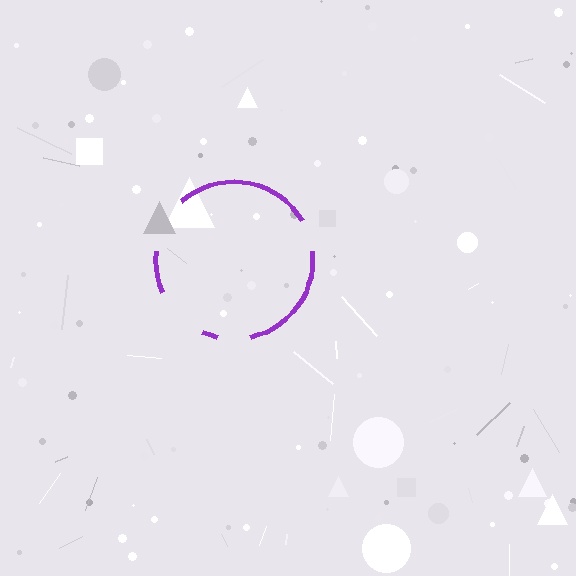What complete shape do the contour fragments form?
The contour fragments form a circle.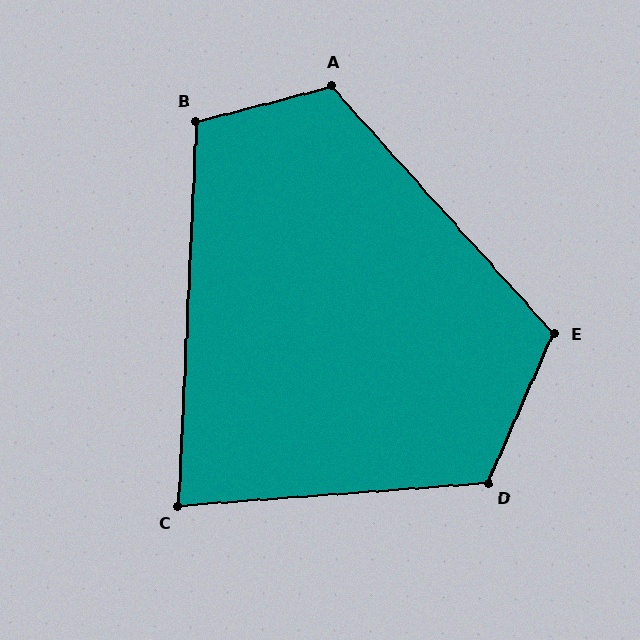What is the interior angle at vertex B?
Approximately 107 degrees (obtuse).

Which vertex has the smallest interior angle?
C, at approximately 83 degrees.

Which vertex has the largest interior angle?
D, at approximately 118 degrees.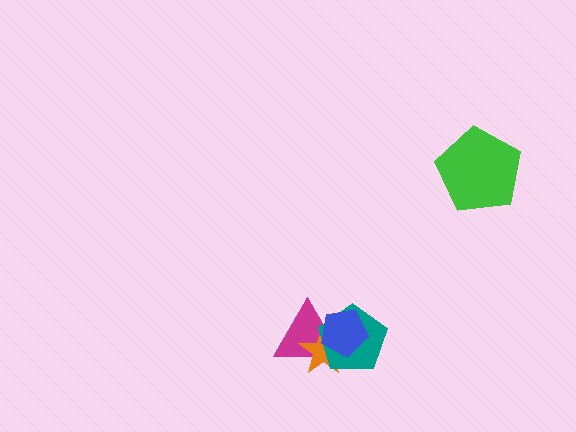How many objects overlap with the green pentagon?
0 objects overlap with the green pentagon.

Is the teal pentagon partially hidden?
Yes, it is partially covered by another shape.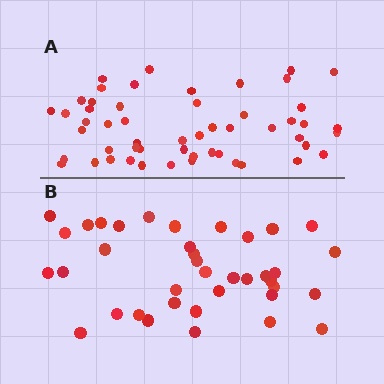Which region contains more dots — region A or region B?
Region A (the top region) has more dots.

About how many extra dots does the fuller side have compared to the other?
Region A has approximately 15 more dots than region B.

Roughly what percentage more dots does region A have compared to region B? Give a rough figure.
About 40% more.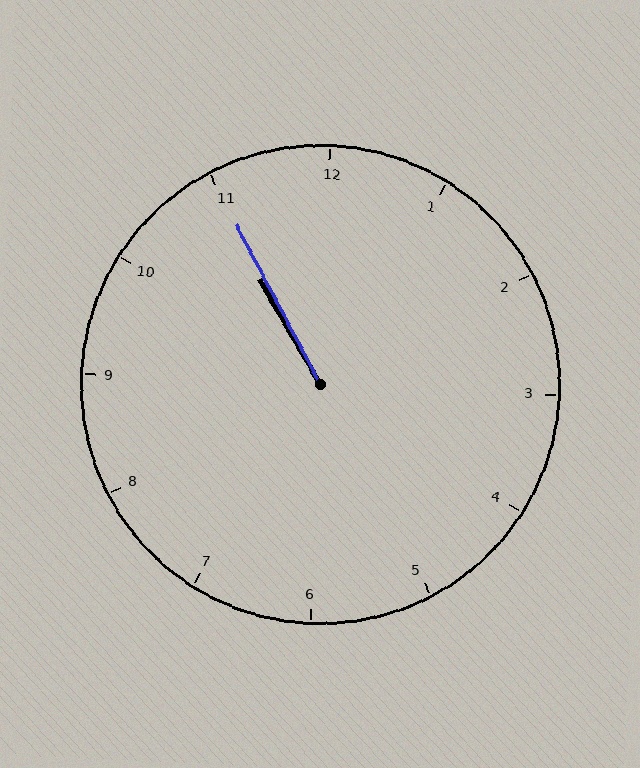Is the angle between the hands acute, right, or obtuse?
It is acute.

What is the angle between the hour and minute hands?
Approximately 2 degrees.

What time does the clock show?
10:55.